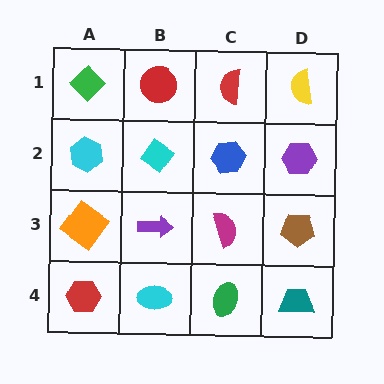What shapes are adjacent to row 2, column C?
A red semicircle (row 1, column C), a magenta semicircle (row 3, column C), a cyan diamond (row 2, column B), a purple hexagon (row 2, column D).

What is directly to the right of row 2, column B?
A blue hexagon.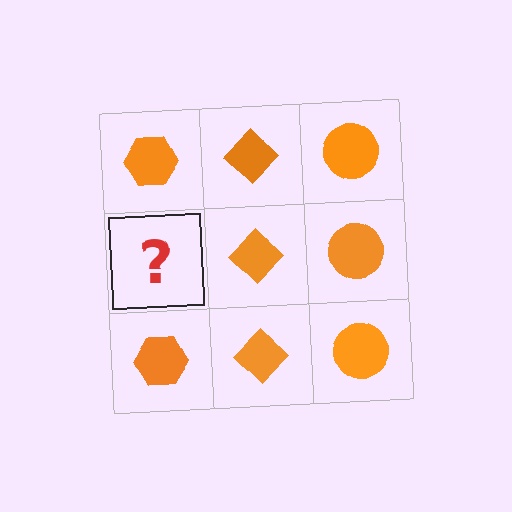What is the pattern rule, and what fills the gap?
The rule is that each column has a consistent shape. The gap should be filled with an orange hexagon.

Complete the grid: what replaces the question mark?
The question mark should be replaced with an orange hexagon.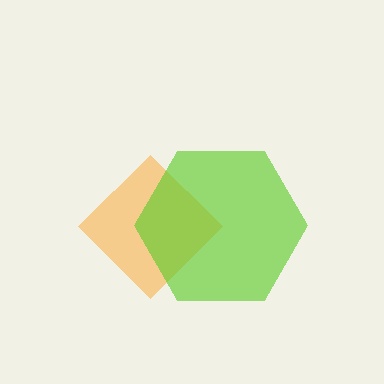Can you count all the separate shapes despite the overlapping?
Yes, there are 2 separate shapes.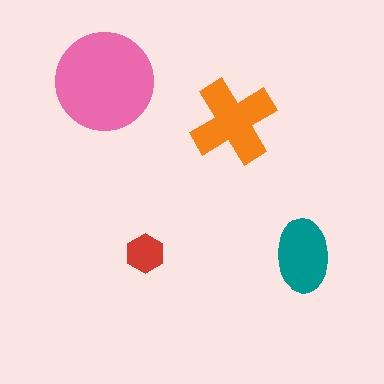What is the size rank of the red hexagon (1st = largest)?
4th.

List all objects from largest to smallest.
The pink circle, the orange cross, the teal ellipse, the red hexagon.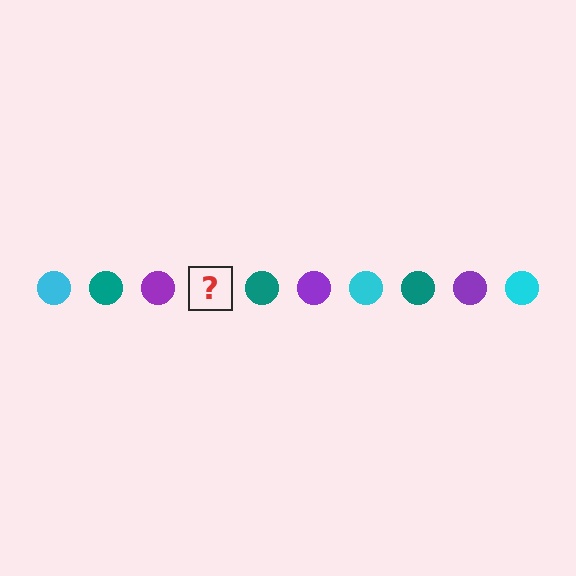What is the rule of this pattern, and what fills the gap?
The rule is that the pattern cycles through cyan, teal, purple circles. The gap should be filled with a cyan circle.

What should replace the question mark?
The question mark should be replaced with a cyan circle.